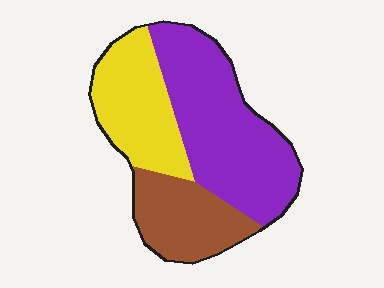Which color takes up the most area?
Purple, at roughly 50%.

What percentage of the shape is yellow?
Yellow covers around 30% of the shape.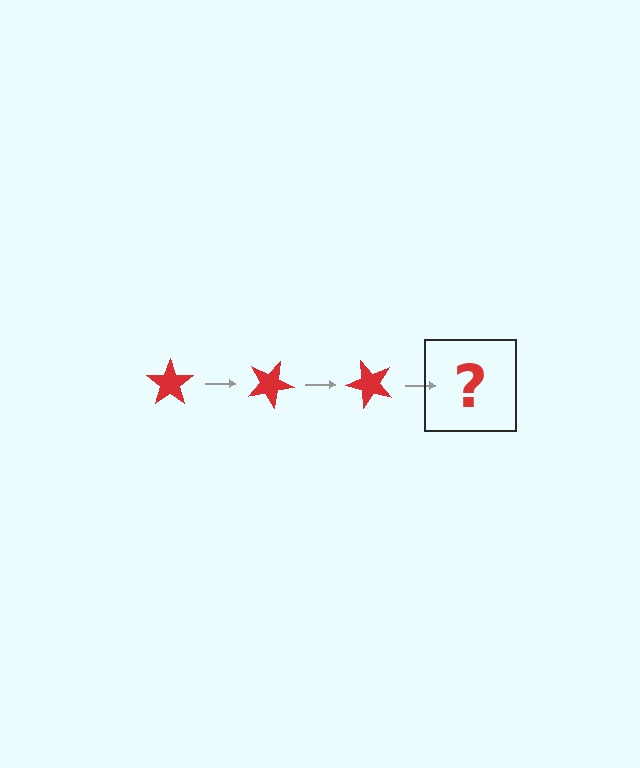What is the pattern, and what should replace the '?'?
The pattern is that the star rotates 25 degrees each step. The '?' should be a red star rotated 75 degrees.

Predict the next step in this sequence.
The next step is a red star rotated 75 degrees.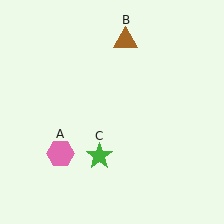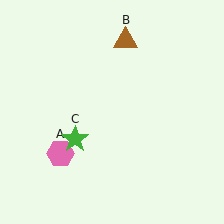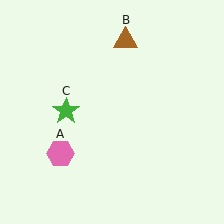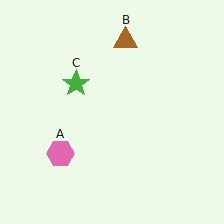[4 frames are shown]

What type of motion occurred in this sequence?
The green star (object C) rotated clockwise around the center of the scene.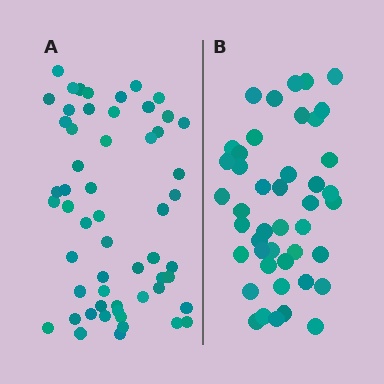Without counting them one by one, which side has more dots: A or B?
Region A (the left region) has more dots.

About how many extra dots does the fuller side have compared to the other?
Region A has roughly 12 or so more dots than region B.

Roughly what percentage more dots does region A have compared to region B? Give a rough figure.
About 25% more.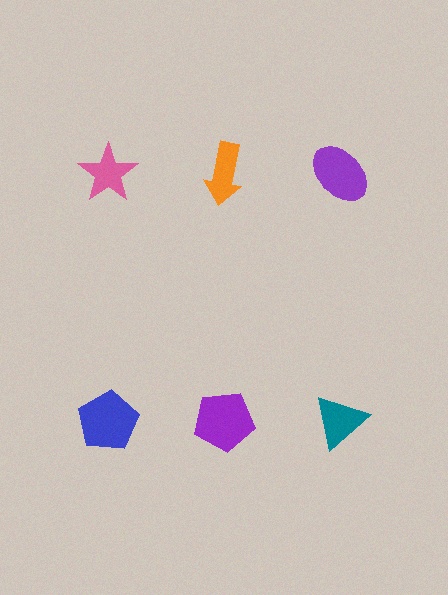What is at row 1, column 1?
A pink star.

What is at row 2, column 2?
A purple pentagon.